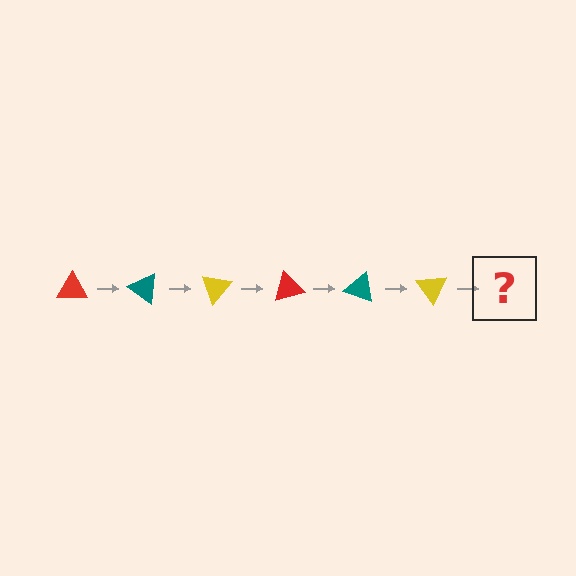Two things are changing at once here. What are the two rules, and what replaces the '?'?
The two rules are that it rotates 35 degrees each step and the color cycles through red, teal, and yellow. The '?' should be a red triangle, rotated 210 degrees from the start.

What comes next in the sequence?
The next element should be a red triangle, rotated 210 degrees from the start.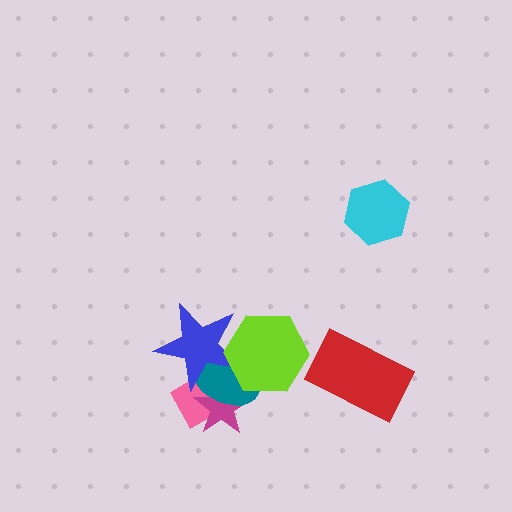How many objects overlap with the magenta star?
3 objects overlap with the magenta star.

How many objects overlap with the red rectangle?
0 objects overlap with the red rectangle.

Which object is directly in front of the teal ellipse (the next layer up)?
The blue star is directly in front of the teal ellipse.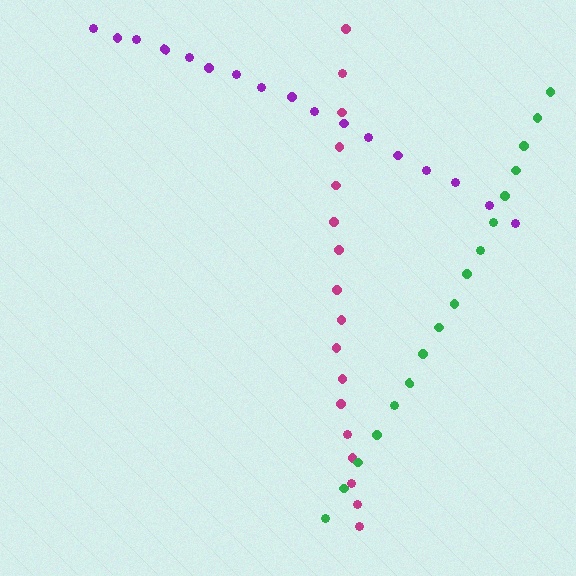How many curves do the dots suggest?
There are 3 distinct paths.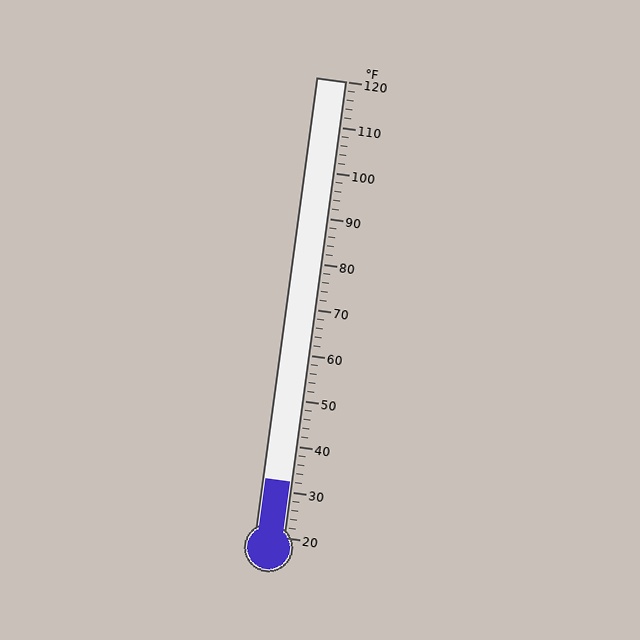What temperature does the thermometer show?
The thermometer shows approximately 32°F.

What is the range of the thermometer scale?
The thermometer scale ranges from 20°F to 120°F.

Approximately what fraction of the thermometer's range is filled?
The thermometer is filled to approximately 10% of its range.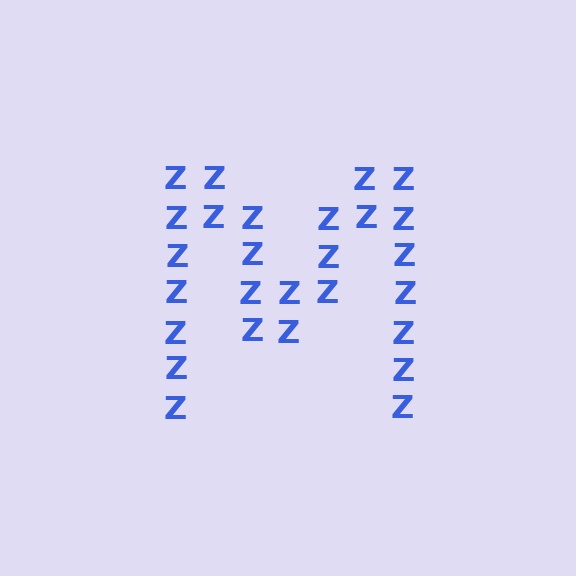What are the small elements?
The small elements are letter Z's.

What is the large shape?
The large shape is the letter M.